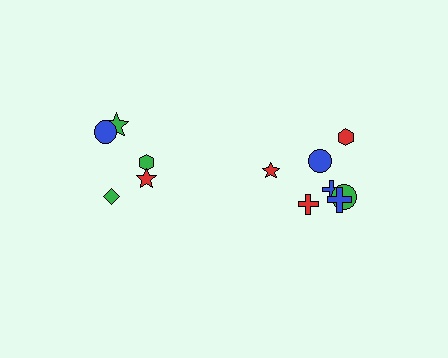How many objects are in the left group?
There are 5 objects.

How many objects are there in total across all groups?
There are 13 objects.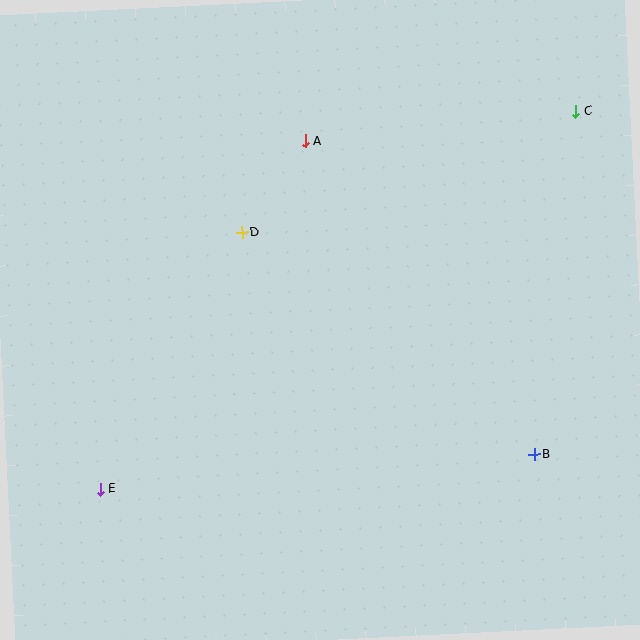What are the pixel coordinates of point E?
Point E is at (100, 489).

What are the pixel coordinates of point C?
Point C is at (576, 111).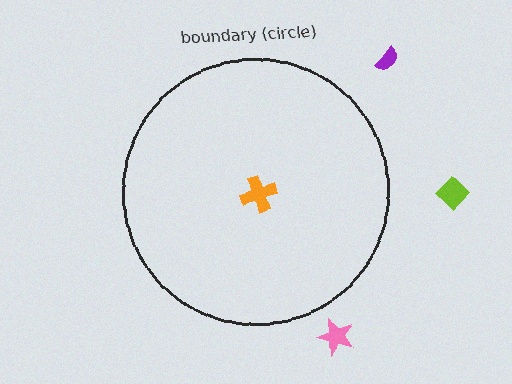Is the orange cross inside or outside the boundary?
Inside.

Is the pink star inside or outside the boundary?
Outside.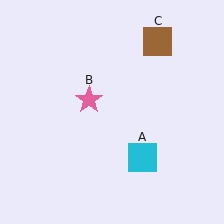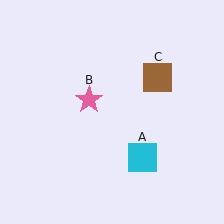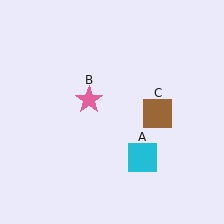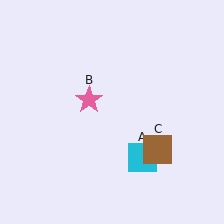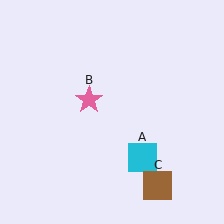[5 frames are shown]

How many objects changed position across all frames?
1 object changed position: brown square (object C).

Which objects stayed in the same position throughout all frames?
Cyan square (object A) and pink star (object B) remained stationary.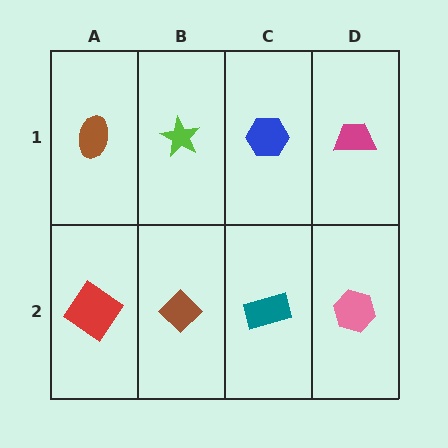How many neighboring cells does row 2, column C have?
3.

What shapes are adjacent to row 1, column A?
A red diamond (row 2, column A), a lime star (row 1, column B).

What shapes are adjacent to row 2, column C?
A blue hexagon (row 1, column C), a brown diamond (row 2, column B), a pink hexagon (row 2, column D).